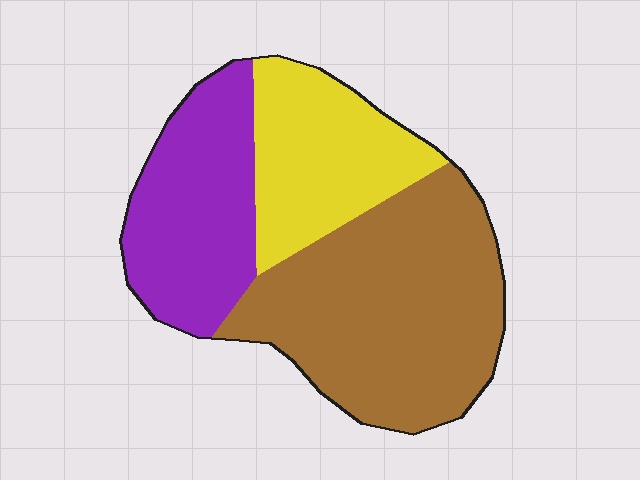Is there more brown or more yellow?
Brown.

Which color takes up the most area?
Brown, at roughly 50%.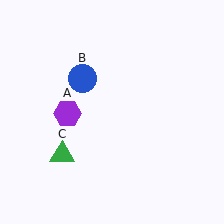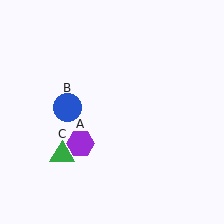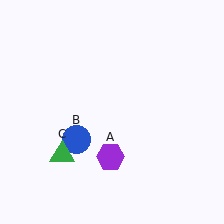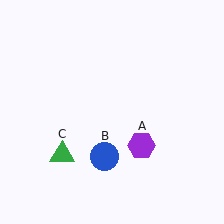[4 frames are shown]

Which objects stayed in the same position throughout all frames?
Green triangle (object C) remained stationary.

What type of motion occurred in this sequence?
The purple hexagon (object A), blue circle (object B) rotated counterclockwise around the center of the scene.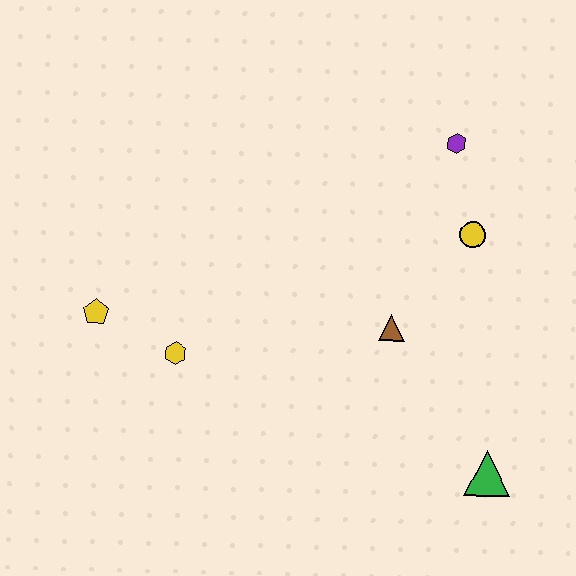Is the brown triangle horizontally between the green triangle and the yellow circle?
No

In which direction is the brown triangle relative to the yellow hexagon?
The brown triangle is to the right of the yellow hexagon.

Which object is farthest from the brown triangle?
The yellow pentagon is farthest from the brown triangle.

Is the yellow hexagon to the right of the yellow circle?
No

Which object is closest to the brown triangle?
The yellow circle is closest to the brown triangle.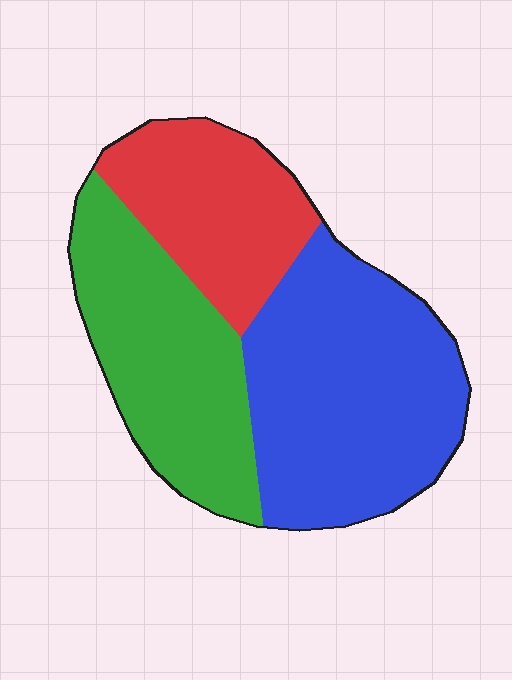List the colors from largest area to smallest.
From largest to smallest: blue, green, red.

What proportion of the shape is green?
Green covers 32% of the shape.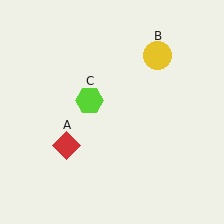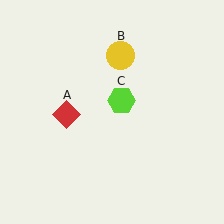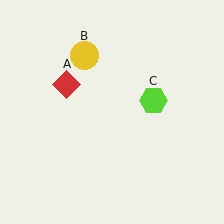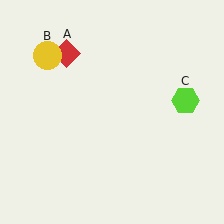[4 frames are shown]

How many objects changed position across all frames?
3 objects changed position: red diamond (object A), yellow circle (object B), lime hexagon (object C).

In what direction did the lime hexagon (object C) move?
The lime hexagon (object C) moved right.